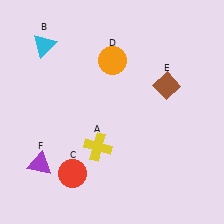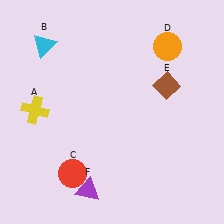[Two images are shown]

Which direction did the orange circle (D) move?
The orange circle (D) moved right.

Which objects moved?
The objects that moved are: the yellow cross (A), the orange circle (D), the purple triangle (F).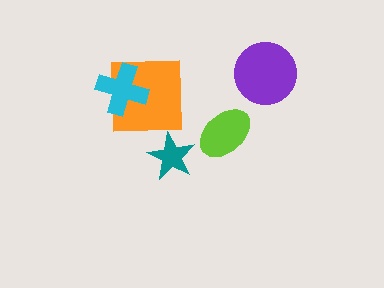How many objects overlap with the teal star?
0 objects overlap with the teal star.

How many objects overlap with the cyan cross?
1 object overlaps with the cyan cross.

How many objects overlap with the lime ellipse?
0 objects overlap with the lime ellipse.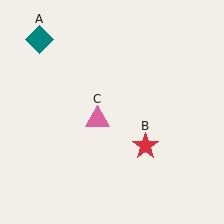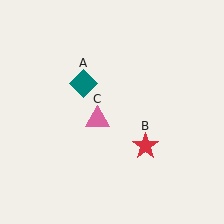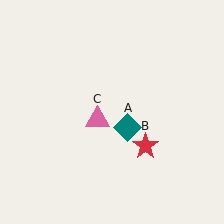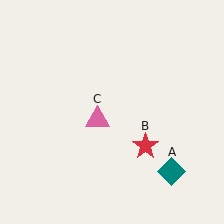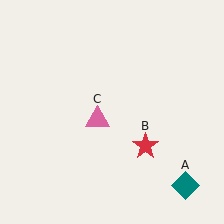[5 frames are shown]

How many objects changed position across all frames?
1 object changed position: teal diamond (object A).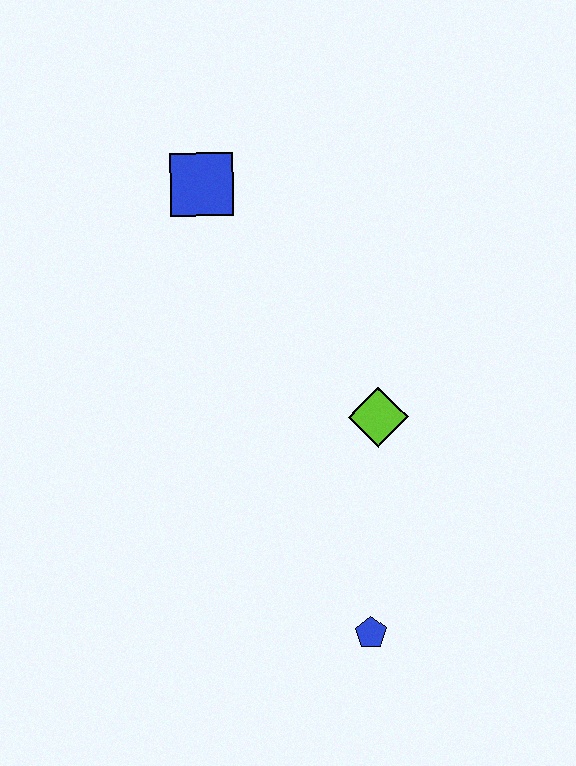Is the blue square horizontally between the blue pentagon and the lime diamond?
No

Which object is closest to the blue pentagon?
The lime diamond is closest to the blue pentagon.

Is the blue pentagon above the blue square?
No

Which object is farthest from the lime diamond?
The blue square is farthest from the lime diamond.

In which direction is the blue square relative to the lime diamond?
The blue square is above the lime diamond.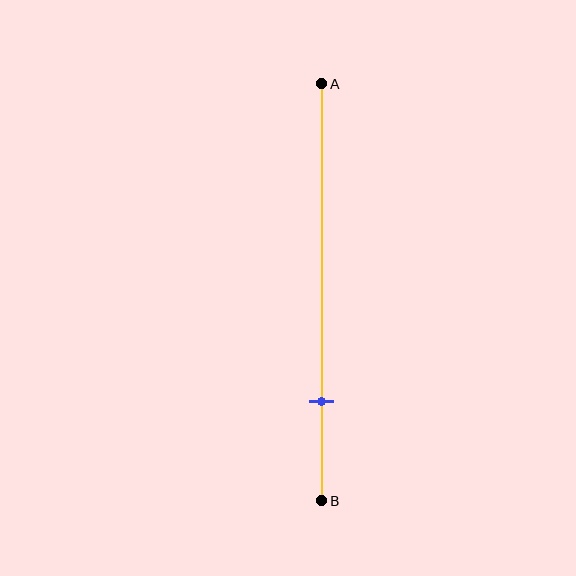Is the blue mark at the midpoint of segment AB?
No, the mark is at about 75% from A, not at the 50% midpoint.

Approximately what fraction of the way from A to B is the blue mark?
The blue mark is approximately 75% of the way from A to B.